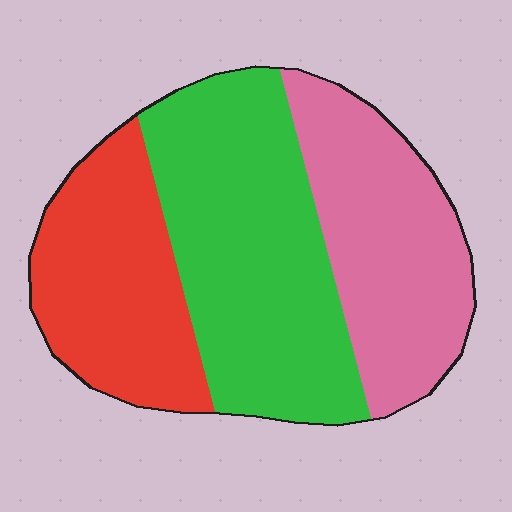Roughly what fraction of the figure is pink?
Pink takes up about one third (1/3) of the figure.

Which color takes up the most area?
Green, at roughly 40%.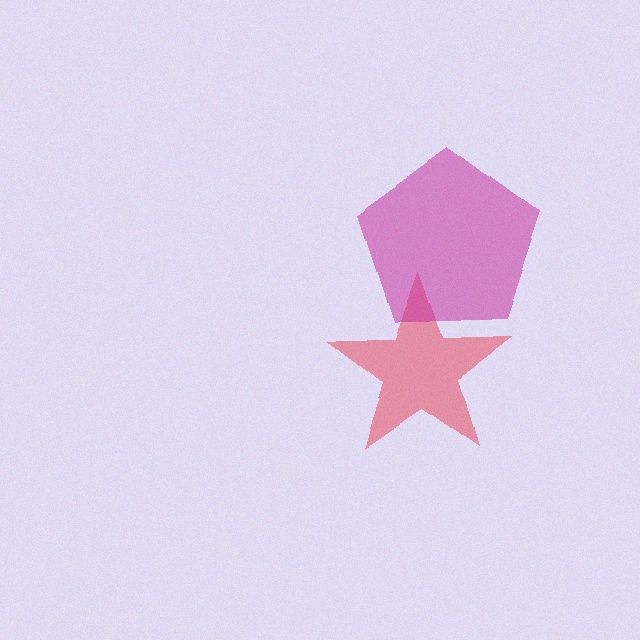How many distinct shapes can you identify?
There are 2 distinct shapes: a red star, a magenta pentagon.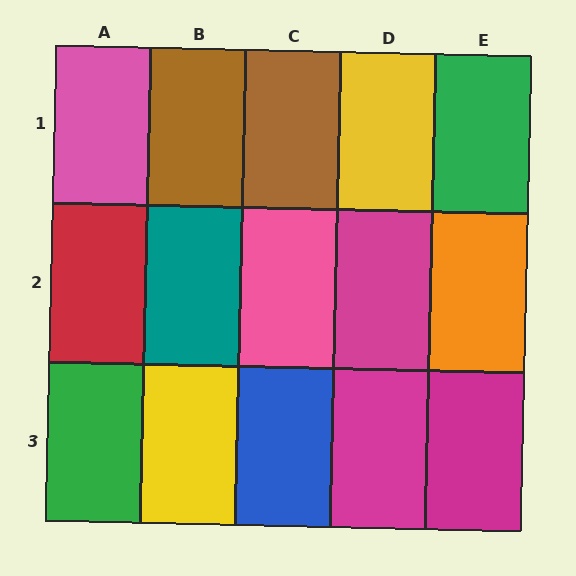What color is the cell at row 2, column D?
Magenta.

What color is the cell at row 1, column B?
Brown.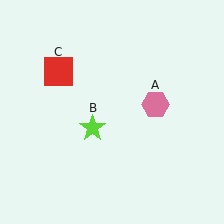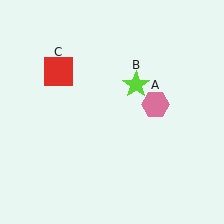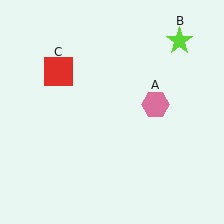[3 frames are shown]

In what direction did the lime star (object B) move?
The lime star (object B) moved up and to the right.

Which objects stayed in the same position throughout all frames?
Pink hexagon (object A) and red square (object C) remained stationary.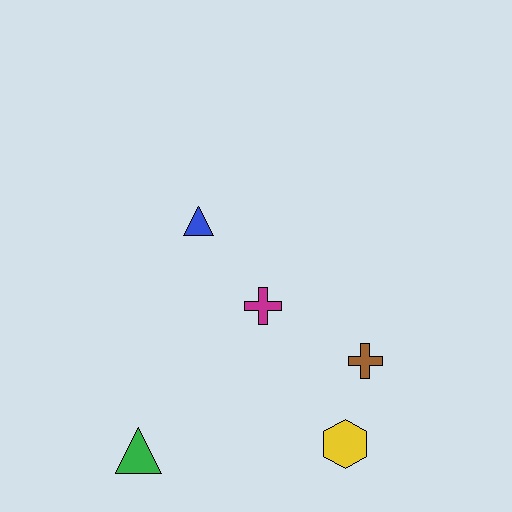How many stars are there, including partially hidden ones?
There are no stars.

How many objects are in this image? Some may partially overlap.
There are 5 objects.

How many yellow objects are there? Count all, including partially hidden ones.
There is 1 yellow object.